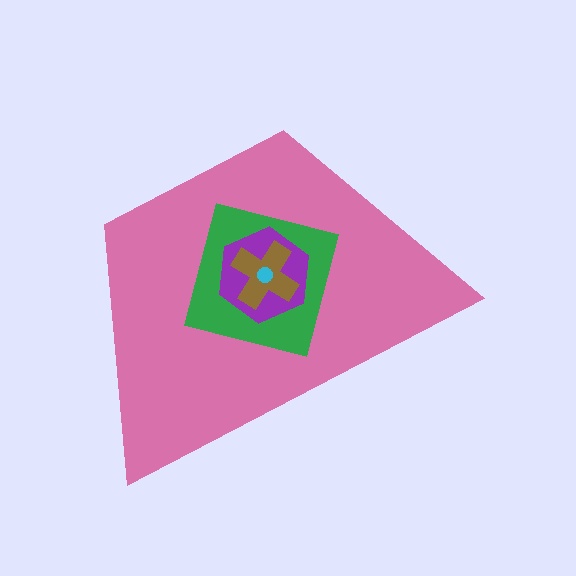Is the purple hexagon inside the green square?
Yes.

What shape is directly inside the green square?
The purple hexagon.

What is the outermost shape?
The pink trapezoid.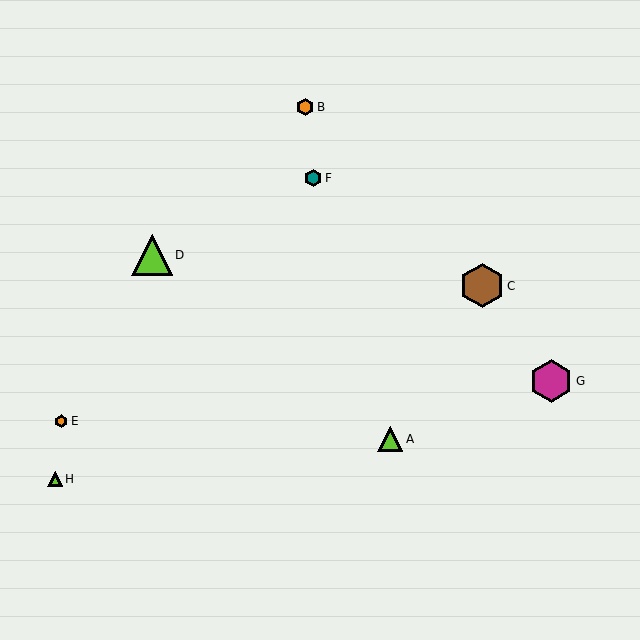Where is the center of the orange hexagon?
The center of the orange hexagon is at (61, 421).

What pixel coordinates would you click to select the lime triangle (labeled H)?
Click at (55, 479) to select the lime triangle H.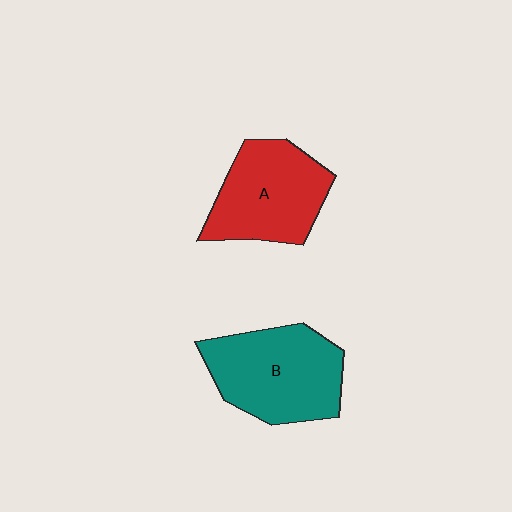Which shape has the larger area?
Shape B (teal).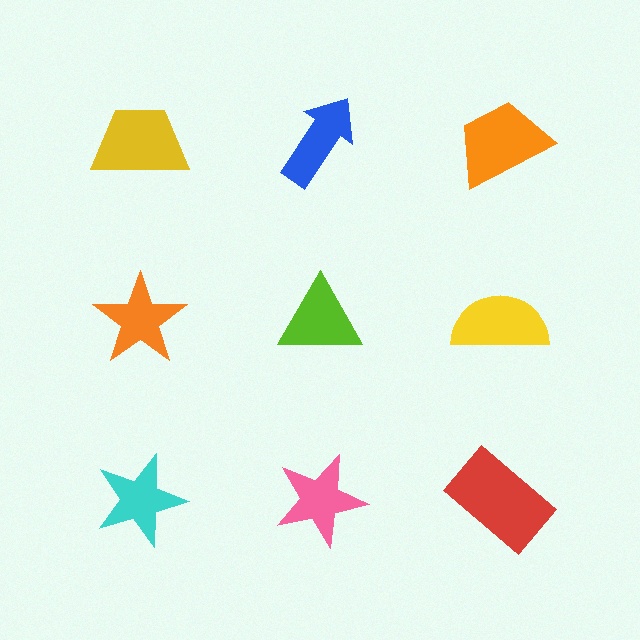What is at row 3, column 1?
A cyan star.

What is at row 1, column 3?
An orange trapezoid.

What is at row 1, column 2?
A blue arrow.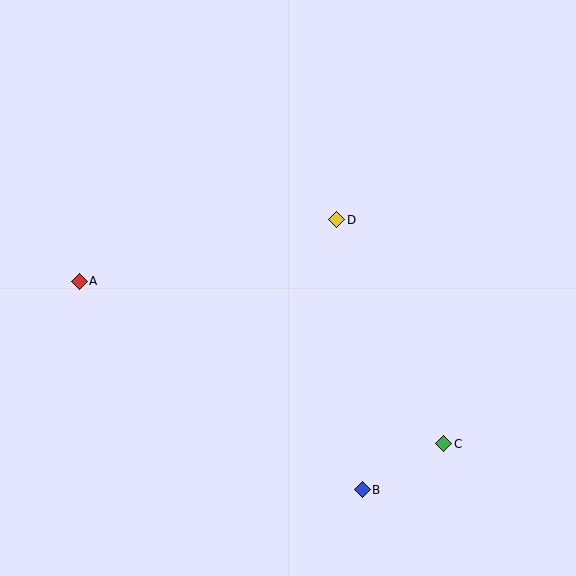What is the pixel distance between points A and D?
The distance between A and D is 264 pixels.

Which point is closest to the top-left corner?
Point A is closest to the top-left corner.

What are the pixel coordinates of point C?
Point C is at (444, 444).